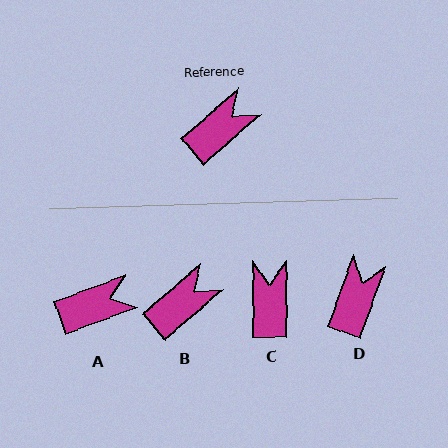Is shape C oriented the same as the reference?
No, it is off by about 49 degrees.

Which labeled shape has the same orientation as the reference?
B.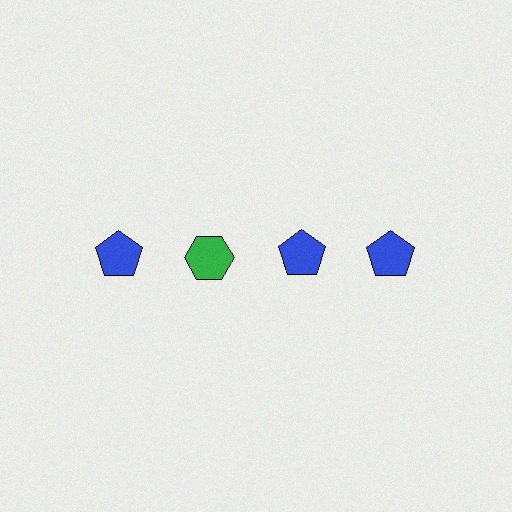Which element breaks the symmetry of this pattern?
The green hexagon in the top row, second from left column breaks the symmetry. All other shapes are blue pentagons.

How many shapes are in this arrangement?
There are 4 shapes arranged in a grid pattern.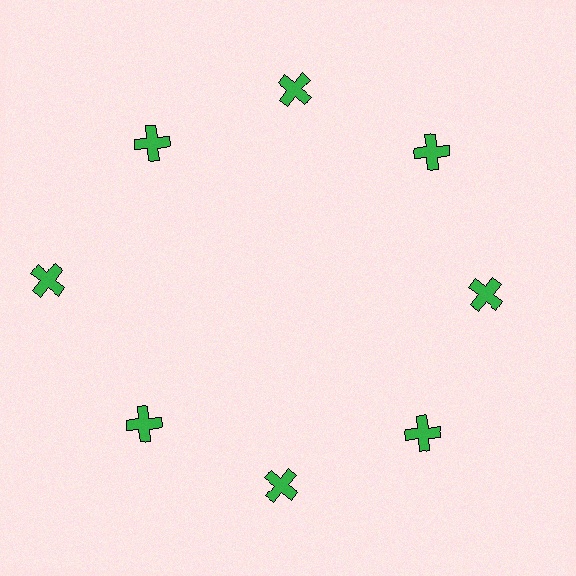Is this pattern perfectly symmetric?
No. The 8 green crosses are arranged in a ring, but one element near the 9 o'clock position is pushed outward from the center, breaking the 8-fold rotational symmetry.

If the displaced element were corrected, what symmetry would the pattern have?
It would have 8-fold rotational symmetry — the pattern would map onto itself every 45 degrees.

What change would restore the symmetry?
The symmetry would be restored by moving it inward, back onto the ring so that all 8 crosses sit at equal angles and equal distance from the center.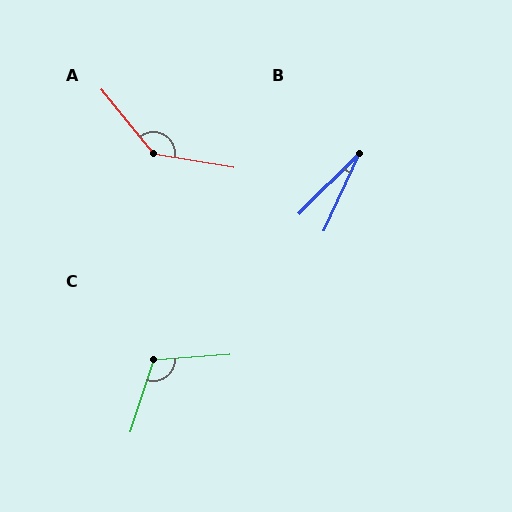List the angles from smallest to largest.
B (20°), C (112°), A (139°).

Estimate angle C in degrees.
Approximately 112 degrees.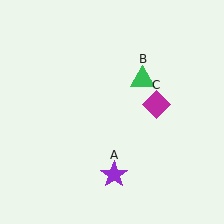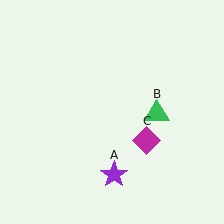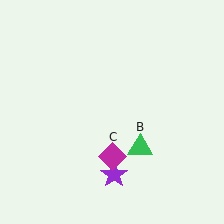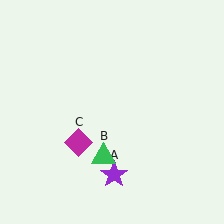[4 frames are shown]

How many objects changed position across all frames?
2 objects changed position: green triangle (object B), magenta diamond (object C).